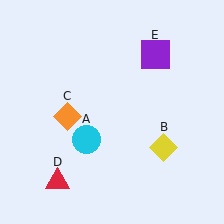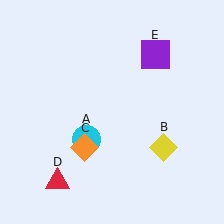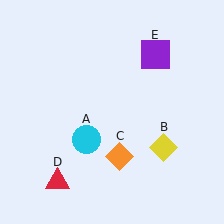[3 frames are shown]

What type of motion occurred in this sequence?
The orange diamond (object C) rotated counterclockwise around the center of the scene.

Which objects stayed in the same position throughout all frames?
Cyan circle (object A) and yellow diamond (object B) and red triangle (object D) and purple square (object E) remained stationary.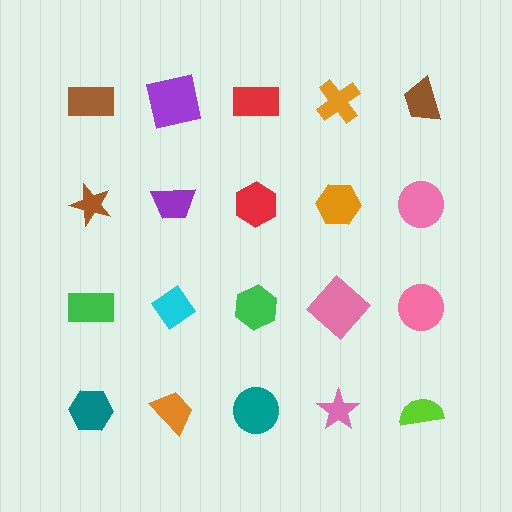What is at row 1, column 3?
A red rectangle.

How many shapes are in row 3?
5 shapes.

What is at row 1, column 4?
An orange cross.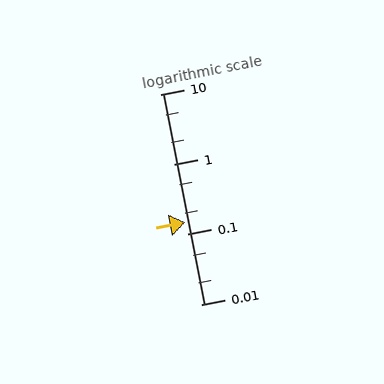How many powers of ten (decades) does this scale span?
The scale spans 3 decades, from 0.01 to 10.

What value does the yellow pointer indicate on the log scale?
The pointer indicates approximately 0.15.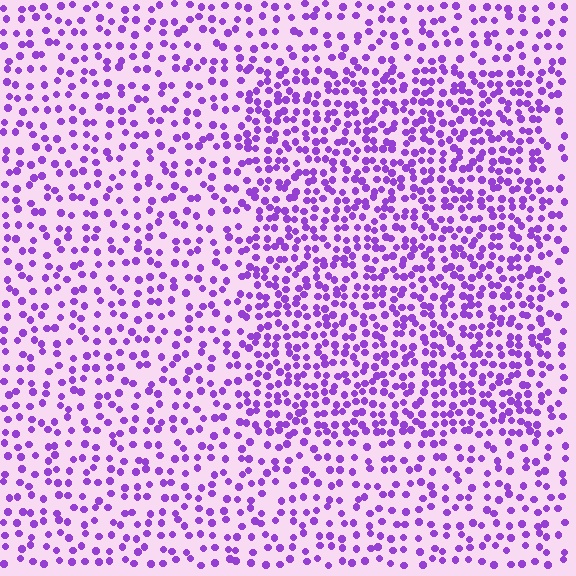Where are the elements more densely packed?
The elements are more densely packed inside the rectangle boundary.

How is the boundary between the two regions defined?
The boundary is defined by a change in element density (approximately 1.8x ratio). All elements are the same color, size, and shape.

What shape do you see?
I see a rectangle.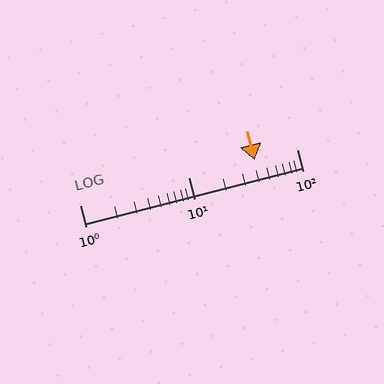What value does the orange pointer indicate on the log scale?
The pointer indicates approximately 41.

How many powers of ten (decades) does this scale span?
The scale spans 2 decades, from 1 to 100.